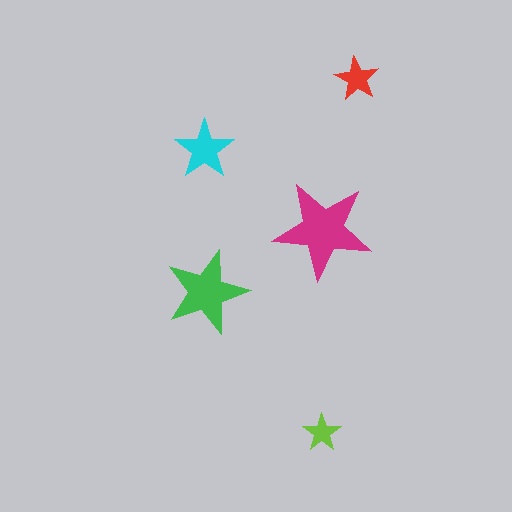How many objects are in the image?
There are 5 objects in the image.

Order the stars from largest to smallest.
the magenta one, the green one, the cyan one, the red one, the lime one.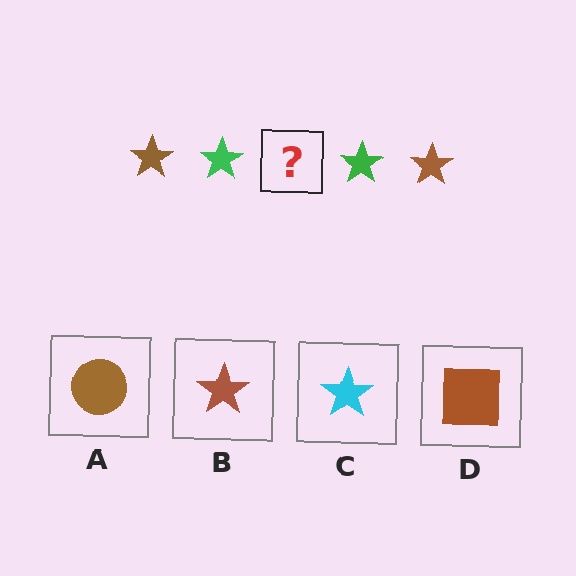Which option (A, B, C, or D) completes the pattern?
B.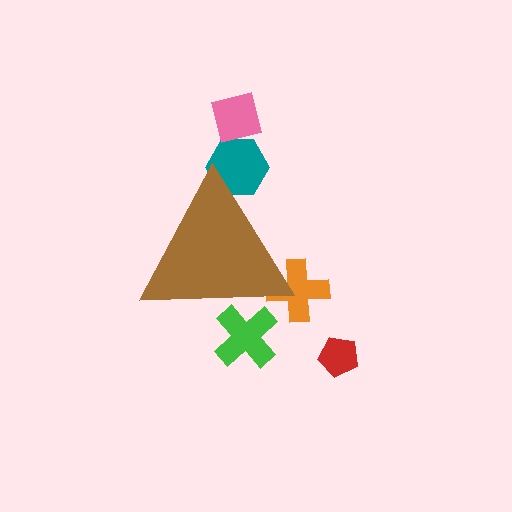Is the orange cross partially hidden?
Yes, the orange cross is partially hidden behind the brown triangle.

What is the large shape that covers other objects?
A brown triangle.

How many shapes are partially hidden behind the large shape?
3 shapes are partially hidden.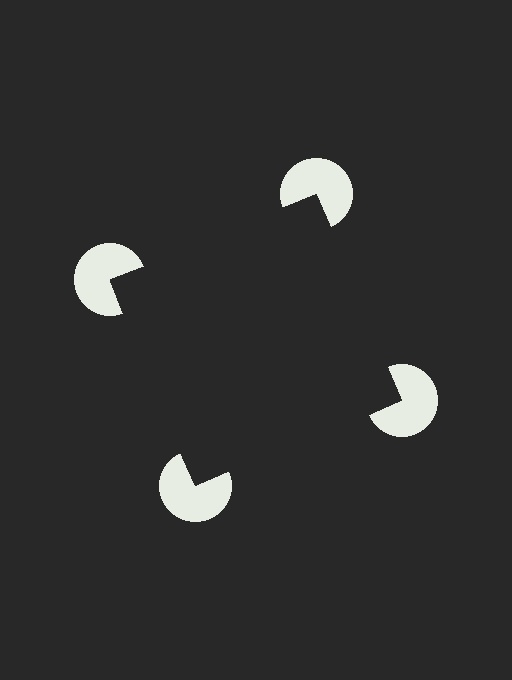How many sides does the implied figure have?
4 sides.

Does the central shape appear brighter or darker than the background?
It typically appears slightly darker than the background, even though no actual brightness change is drawn.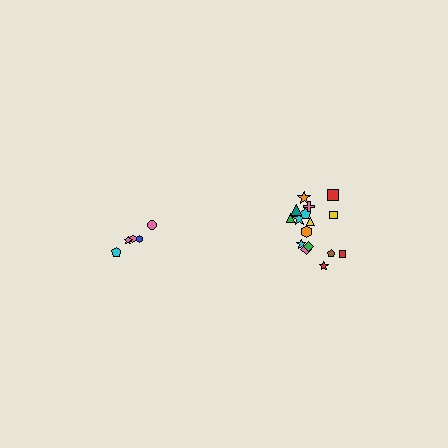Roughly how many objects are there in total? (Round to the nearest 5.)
Roughly 25 objects in total.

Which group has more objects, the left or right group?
The right group.